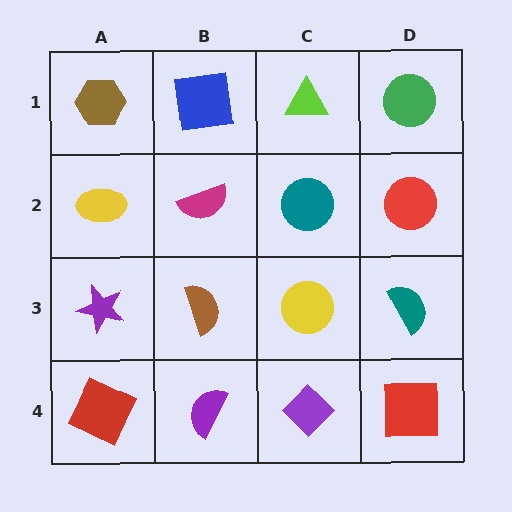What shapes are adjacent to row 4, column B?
A brown semicircle (row 3, column B), a red square (row 4, column A), a purple diamond (row 4, column C).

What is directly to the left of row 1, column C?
A blue square.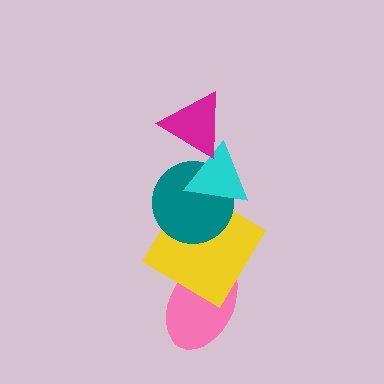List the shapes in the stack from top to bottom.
From top to bottom: the magenta triangle, the cyan triangle, the teal circle, the yellow diamond, the pink ellipse.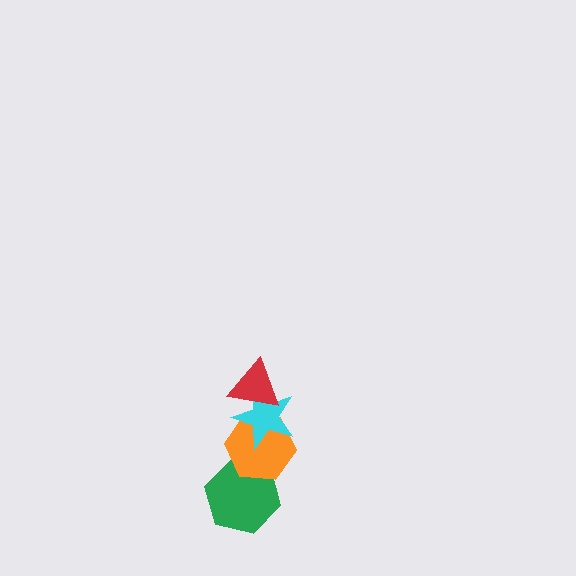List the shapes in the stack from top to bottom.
From top to bottom: the red triangle, the cyan star, the orange hexagon, the green hexagon.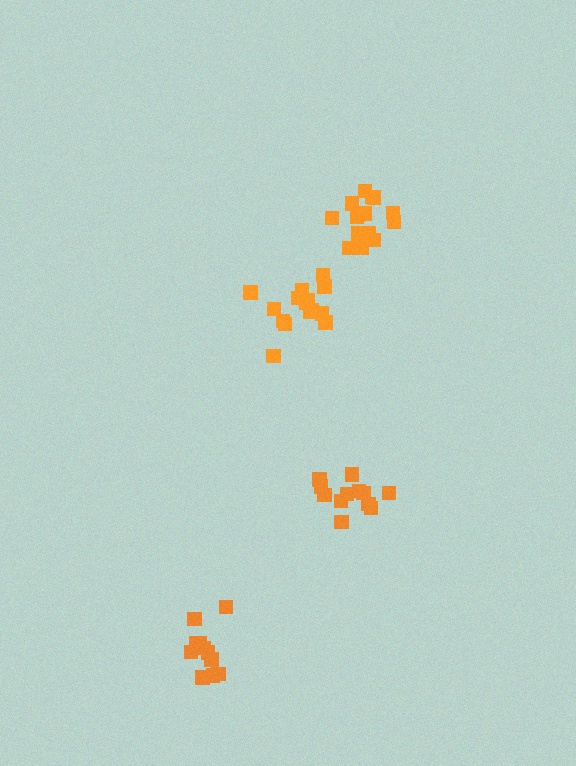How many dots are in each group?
Group 1: 15 dots, Group 2: 11 dots, Group 3: 15 dots, Group 4: 12 dots (53 total).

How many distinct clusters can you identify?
There are 4 distinct clusters.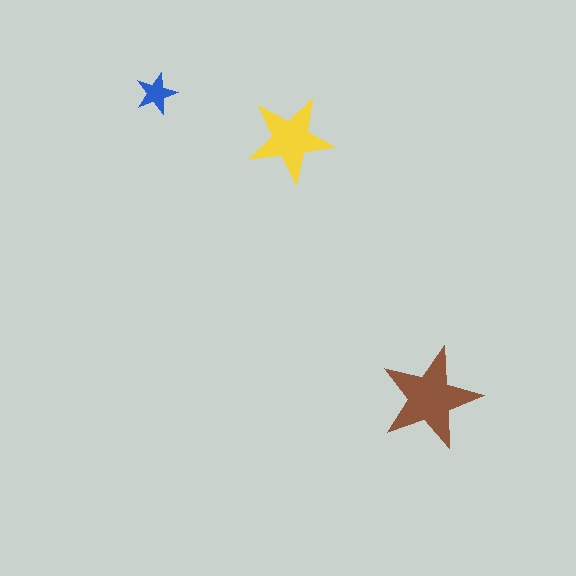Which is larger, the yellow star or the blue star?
The yellow one.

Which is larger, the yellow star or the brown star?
The brown one.